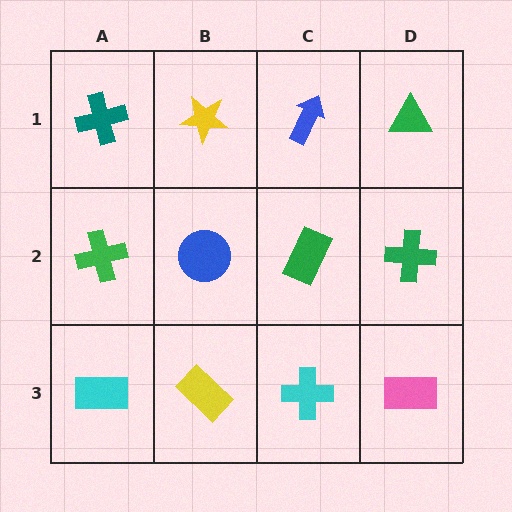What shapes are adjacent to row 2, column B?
A yellow star (row 1, column B), a yellow rectangle (row 3, column B), a green cross (row 2, column A), a green rectangle (row 2, column C).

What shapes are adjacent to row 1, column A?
A green cross (row 2, column A), a yellow star (row 1, column B).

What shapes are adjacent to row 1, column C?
A green rectangle (row 2, column C), a yellow star (row 1, column B), a green triangle (row 1, column D).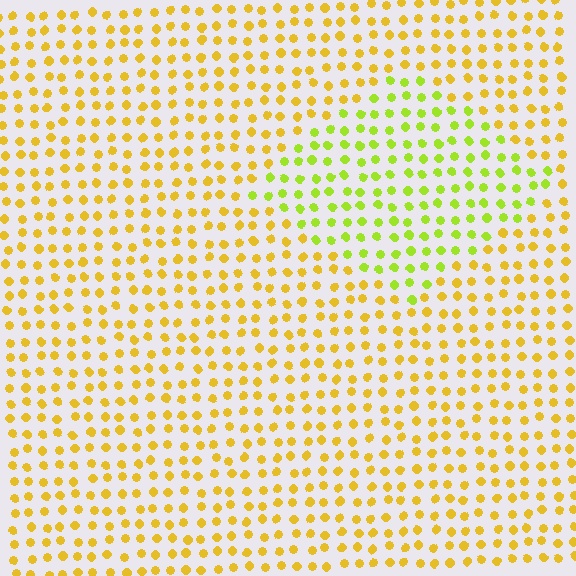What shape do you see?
I see a diamond.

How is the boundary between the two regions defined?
The boundary is defined purely by a slight shift in hue (about 35 degrees). Spacing, size, and orientation are identical on both sides.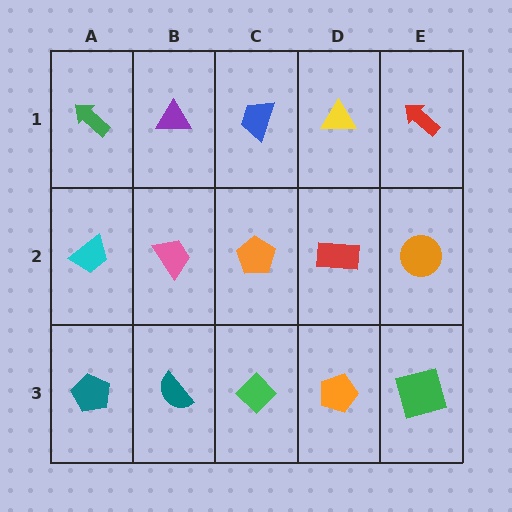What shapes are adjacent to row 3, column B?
A pink trapezoid (row 2, column B), a teal pentagon (row 3, column A), a green diamond (row 3, column C).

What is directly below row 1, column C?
An orange pentagon.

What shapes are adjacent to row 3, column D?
A red rectangle (row 2, column D), a green diamond (row 3, column C), a green square (row 3, column E).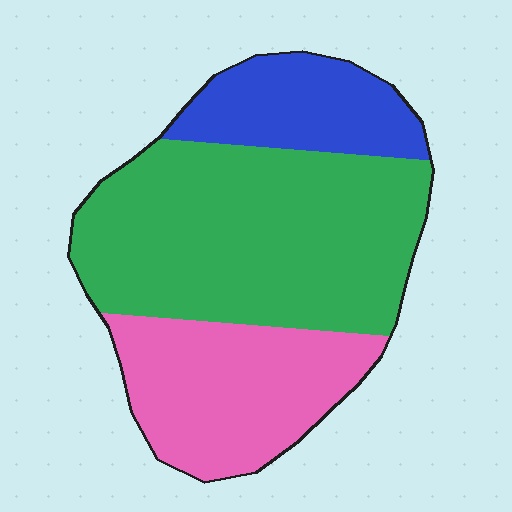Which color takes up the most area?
Green, at roughly 55%.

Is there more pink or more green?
Green.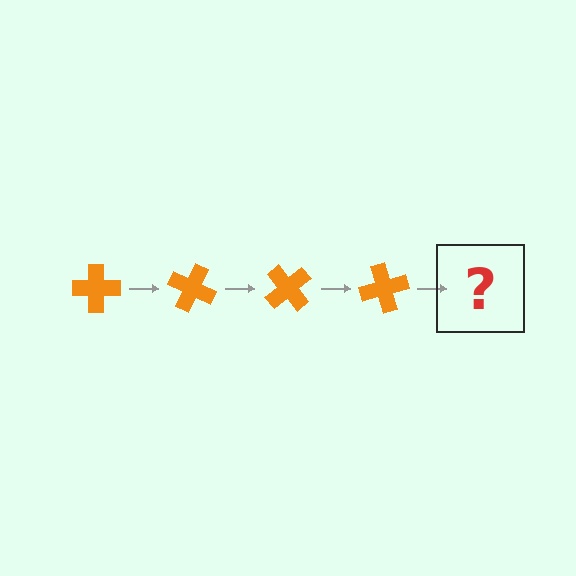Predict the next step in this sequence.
The next step is an orange cross rotated 100 degrees.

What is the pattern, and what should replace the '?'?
The pattern is that the cross rotates 25 degrees each step. The '?' should be an orange cross rotated 100 degrees.